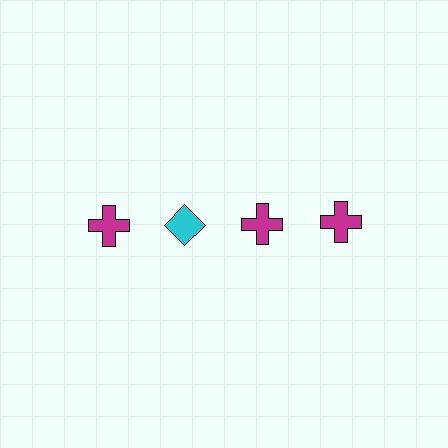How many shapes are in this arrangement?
There are 4 shapes arranged in a grid pattern.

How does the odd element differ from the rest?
It differs in both color (cyan instead of magenta) and shape (diamond instead of cross).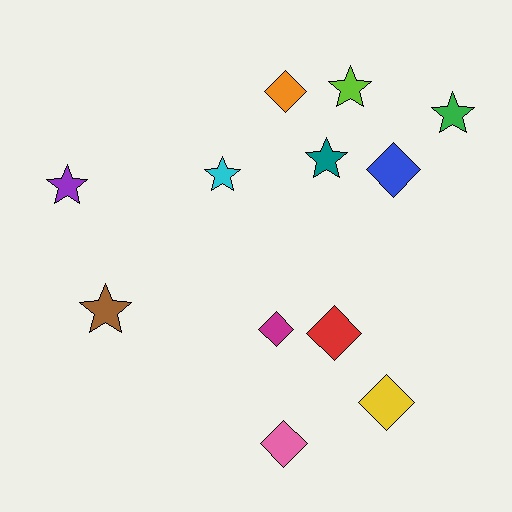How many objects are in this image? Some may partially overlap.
There are 12 objects.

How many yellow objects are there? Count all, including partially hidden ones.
There is 1 yellow object.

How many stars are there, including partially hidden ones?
There are 6 stars.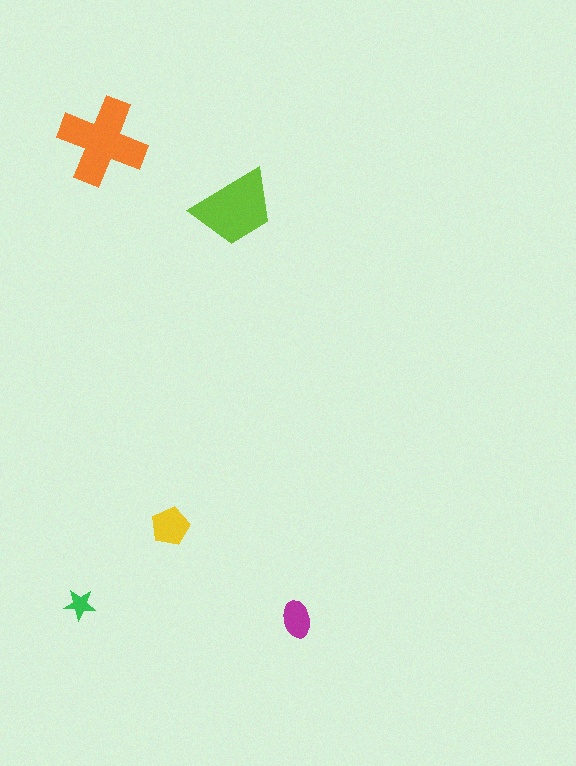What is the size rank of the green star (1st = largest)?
5th.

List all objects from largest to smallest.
The orange cross, the lime trapezoid, the yellow pentagon, the magenta ellipse, the green star.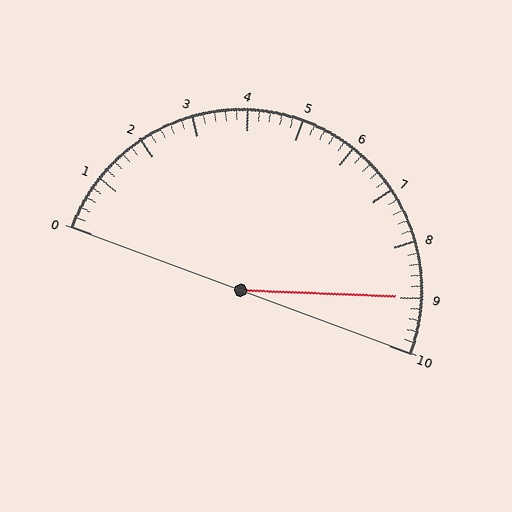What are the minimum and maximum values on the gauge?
The gauge ranges from 0 to 10.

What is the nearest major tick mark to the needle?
The nearest major tick mark is 9.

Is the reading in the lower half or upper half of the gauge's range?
The reading is in the upper half of the range (0 to 10).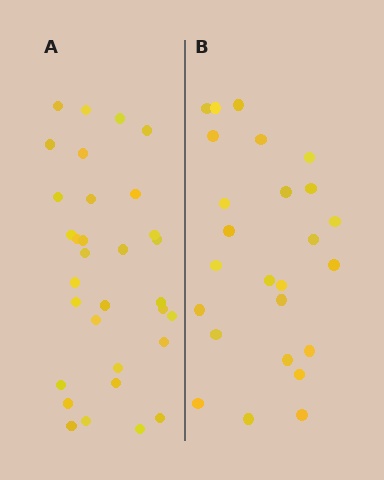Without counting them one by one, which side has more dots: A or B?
Region A (the left region) has more dots.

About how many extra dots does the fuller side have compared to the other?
Region A has roughly 8 or so more dots than region B.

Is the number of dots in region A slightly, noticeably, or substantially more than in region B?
Region A has noticeably more, but not dramatically so. The ratio is roughly 1.3 to 1.